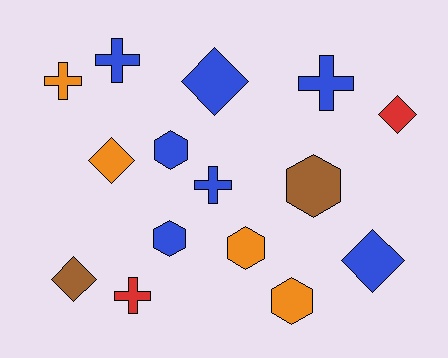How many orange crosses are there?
There is 1 orange cross.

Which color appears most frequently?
Blue, with 7 objects.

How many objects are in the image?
There are 15 objects.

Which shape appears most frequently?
Diamond, with 5 objects.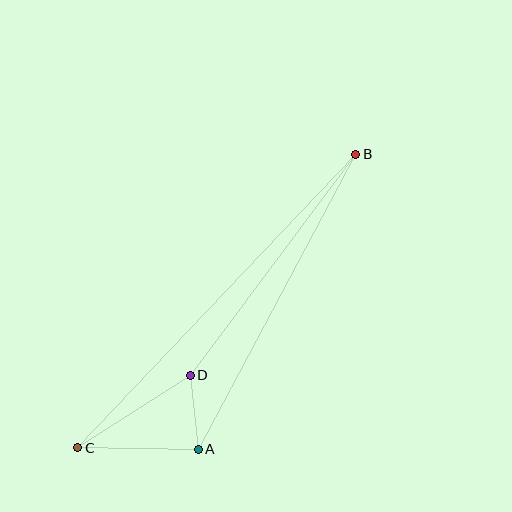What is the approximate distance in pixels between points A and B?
The distance between A and B is approximately 334 pixels.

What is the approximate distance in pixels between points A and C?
The distance between A and C is approximately 121 pixels.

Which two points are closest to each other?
Points A and D are closest to each other.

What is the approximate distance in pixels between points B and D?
The distance between B and D is approximately 276 pixels.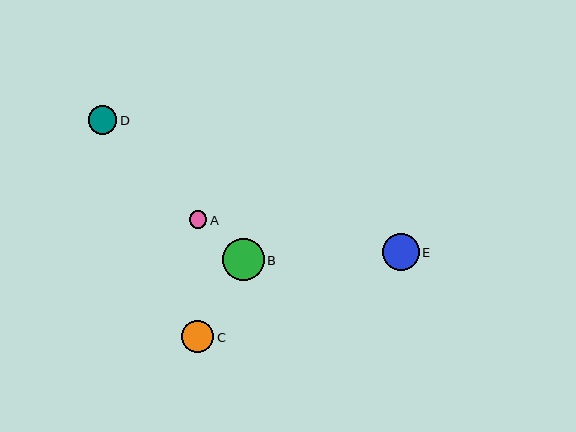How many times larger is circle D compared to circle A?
Circle D is approximately 1.6 times the size of circle A.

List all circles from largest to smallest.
From largest to smallest: B, E, C, D, A.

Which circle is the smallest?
Circle A is the smallest with a size of approximately 18 pixels.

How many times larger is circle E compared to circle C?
Circle E is approximately 1.1 times the size of circle C.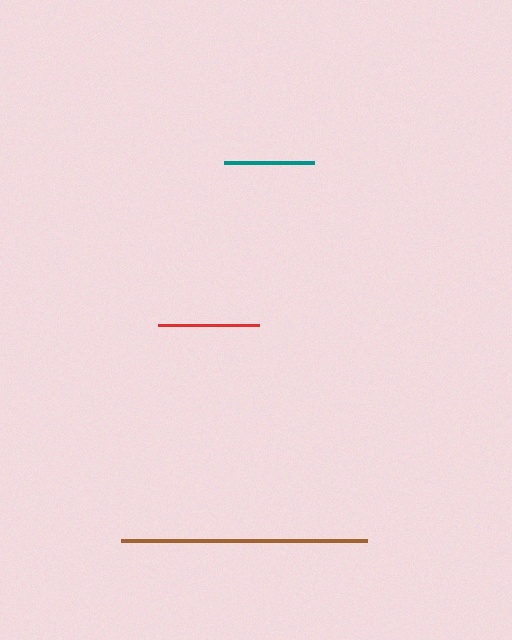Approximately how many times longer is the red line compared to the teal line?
The red line is approximately 1.1 times the length of the teal line.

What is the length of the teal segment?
The teal segment is approximately 90 pixels long.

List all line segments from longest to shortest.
From longest to shortest: brown, red, teal.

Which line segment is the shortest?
The teal line is the shortest at approximately 90 pixels.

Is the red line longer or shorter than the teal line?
The red line is longer than the teal line.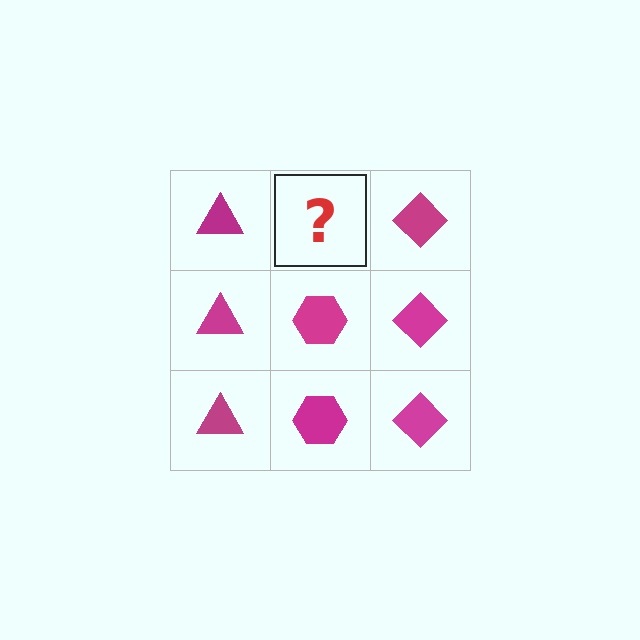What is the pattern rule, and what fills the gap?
The rule is that each column has a consistent shape. The gap should be filled with a magenta hexagon.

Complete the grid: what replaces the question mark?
The question mark should be replaced with a magenta hexagon.